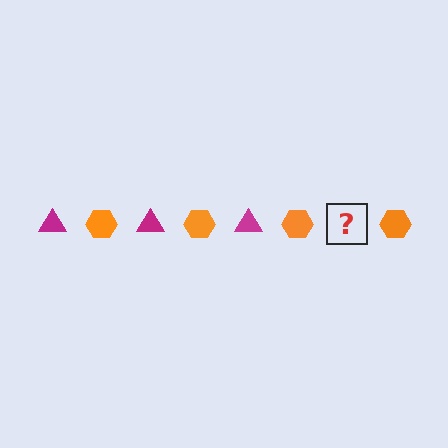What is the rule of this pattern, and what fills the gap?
The rule is that the pattern alternates between magenta triangle and orange hexagon. The gap should be filled with a magenta triangle.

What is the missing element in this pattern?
The missing element is a magenta triangle.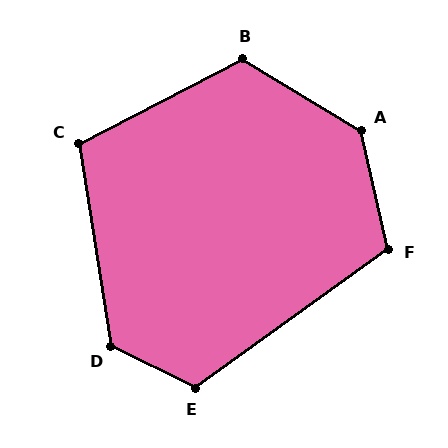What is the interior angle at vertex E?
Approximately 118 degrees (obtuse).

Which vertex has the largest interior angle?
A, at approximately 134 degrees.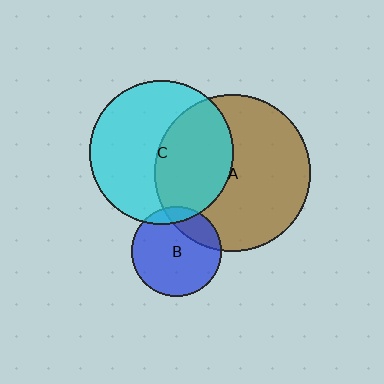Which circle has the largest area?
Circle A (brown).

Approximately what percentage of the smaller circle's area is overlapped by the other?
Approximately 20%.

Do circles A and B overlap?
Yes.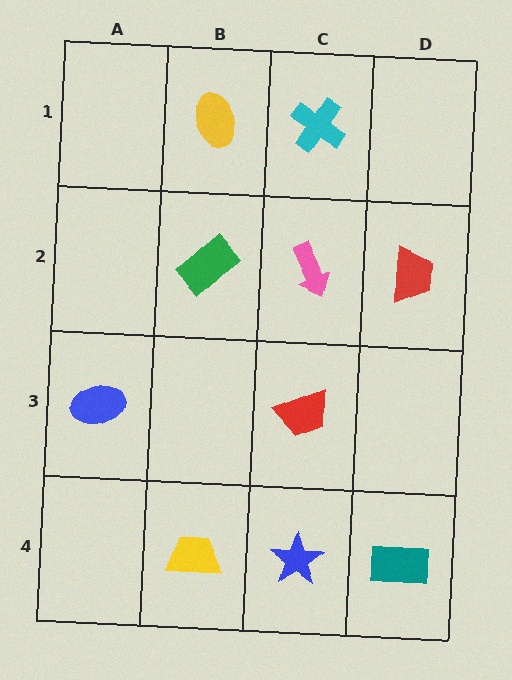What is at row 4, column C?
A blue star.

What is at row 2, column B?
A green rectangle.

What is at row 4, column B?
A yellow trapezoid.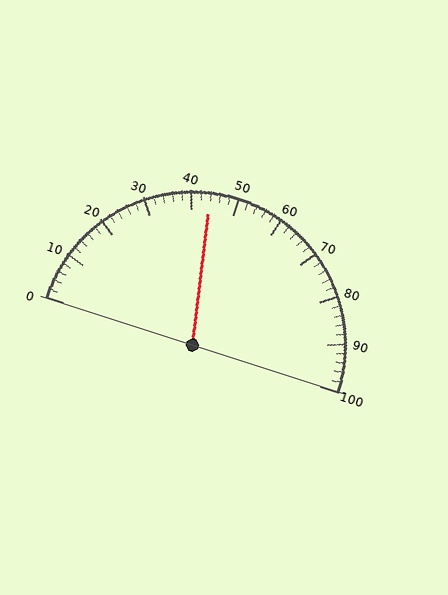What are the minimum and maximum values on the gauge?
The gauge ranges from 0 to 100.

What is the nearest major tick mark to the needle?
The nearest major tick mark is 40.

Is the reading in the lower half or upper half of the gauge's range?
The reading is in the lower half of the range (0 to 100).